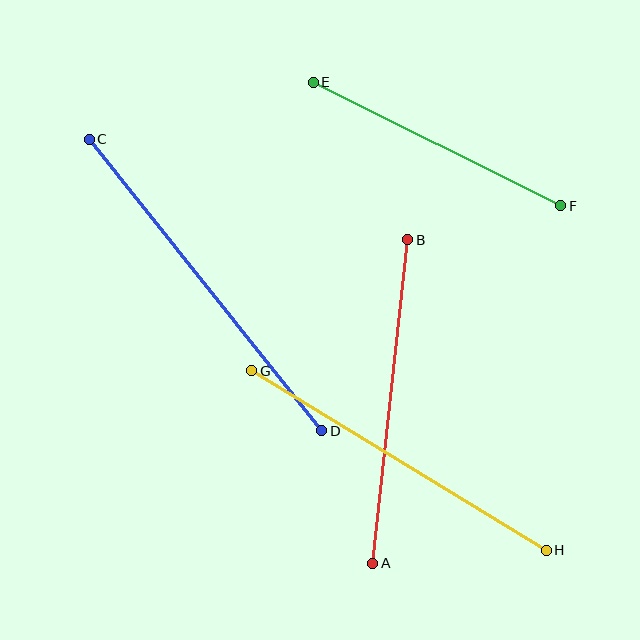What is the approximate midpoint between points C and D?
The midpoint is at approximately (205, 285) pixels.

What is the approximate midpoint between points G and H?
The midpoint is at approximately (399, 460) pixels.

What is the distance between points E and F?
The distance is approximately 277 pixels.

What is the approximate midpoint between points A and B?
The midpoint is at approximately (390, 401) pixels.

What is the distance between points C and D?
The distance is approximately 373 pixels.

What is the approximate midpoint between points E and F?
The midpoint is at approximately (437, 144) pixels.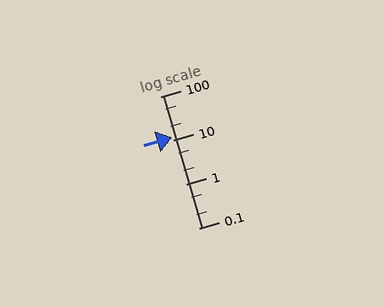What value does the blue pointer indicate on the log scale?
The pointer indicates approximately 12.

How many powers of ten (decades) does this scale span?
The scale spans 3 decades, from 0.1 to 100.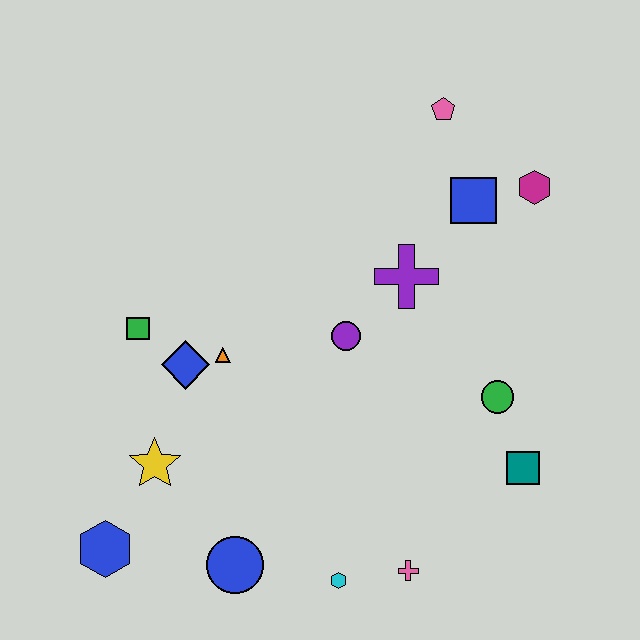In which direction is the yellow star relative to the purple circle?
The yellow star is to the left of the purple circle.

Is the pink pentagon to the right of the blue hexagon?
Yes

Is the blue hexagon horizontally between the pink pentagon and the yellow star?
No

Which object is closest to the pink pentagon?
The blue square is closest to the pink pentagon.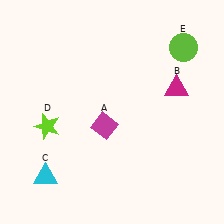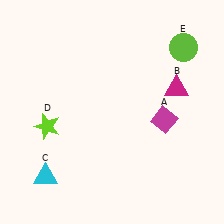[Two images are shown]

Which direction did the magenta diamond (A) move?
The magenta diamond (A) moved right.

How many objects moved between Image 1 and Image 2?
1 object moved between the two images.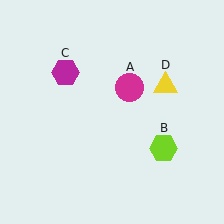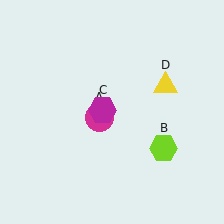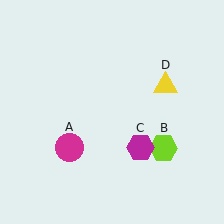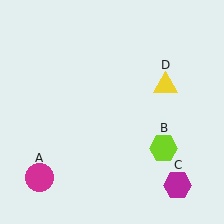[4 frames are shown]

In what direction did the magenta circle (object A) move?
The magenta circle (object A) moved down and to the left.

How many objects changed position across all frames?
2 objects changed position: magenta circle (object A), magenta hexagon (object C).